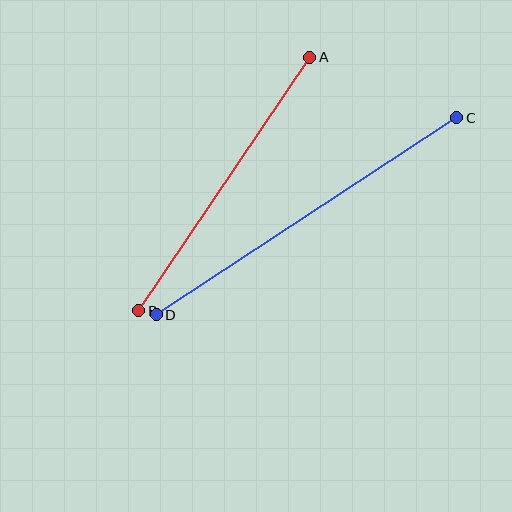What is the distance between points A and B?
The distance is approximately 306 pixels.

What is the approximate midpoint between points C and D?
The midpoint is at approximately (306, 216) pixels.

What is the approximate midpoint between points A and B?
The midpoint is at approximately (224, 184) pixels.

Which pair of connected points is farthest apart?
Points C and D are farthest apart.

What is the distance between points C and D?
The distance is approximately 359 pixels.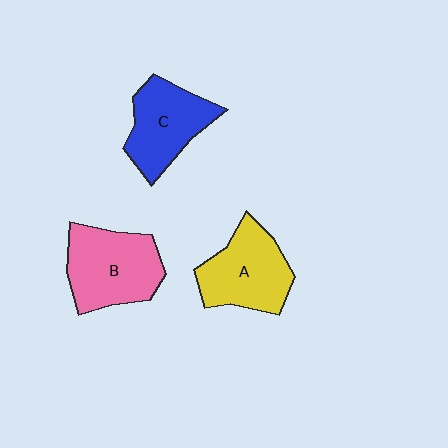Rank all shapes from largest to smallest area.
From largest to smallest: B (pink), A (yellow), C (blue).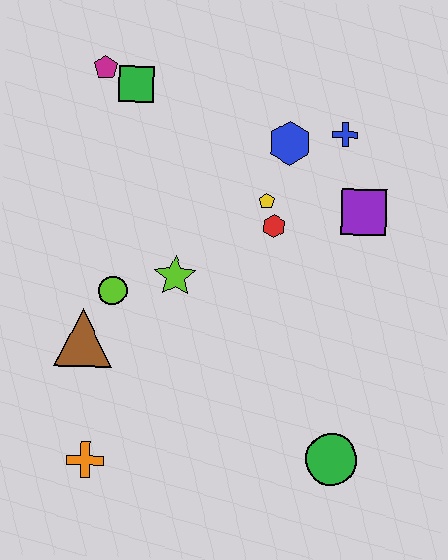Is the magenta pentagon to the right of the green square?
No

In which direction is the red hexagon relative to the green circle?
The red hexagon is above the green circle.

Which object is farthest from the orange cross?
The blue cross is farthest from the orange cross.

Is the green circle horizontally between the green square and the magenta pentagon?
No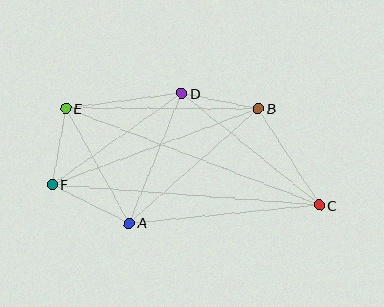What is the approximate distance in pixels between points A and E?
The distance between A and E is approximately 131 pixels.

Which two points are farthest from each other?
Points C and E are farthest from each other.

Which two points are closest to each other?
Points E and F are closest to each other.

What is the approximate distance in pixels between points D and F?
The distance between D and F is approximately 159 pixels.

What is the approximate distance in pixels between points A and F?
The distance between A and F is approximately 86 pixels.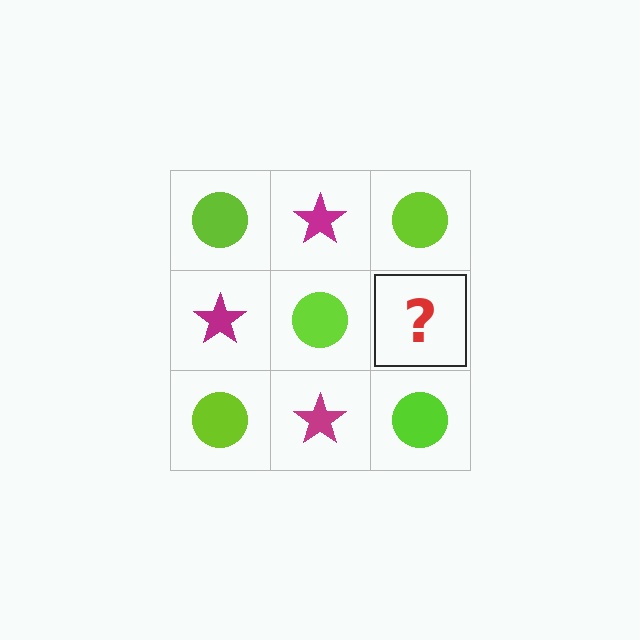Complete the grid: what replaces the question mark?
The question mark should be replaced with a magenta star.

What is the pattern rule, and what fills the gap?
The rule is that it alternates lime circle and magenta star in a checkerboard pattern. The gap should be filled with a magenta star.